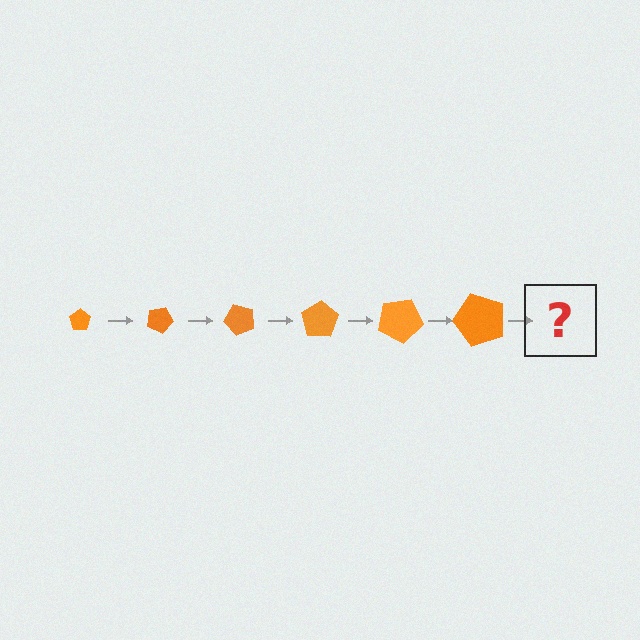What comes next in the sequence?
The next element should be a pentagon, larger than the previous one and rotated 150 degrees from the start.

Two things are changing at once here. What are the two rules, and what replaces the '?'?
The two rules are that the pentagon grows larger each step and it rotates 25 degrees each step. The '?' should be a pentagon, larger than the previous one and rotated 150 degrees from the start.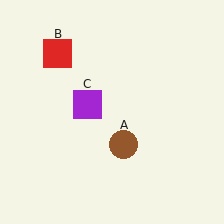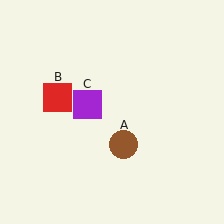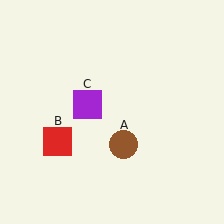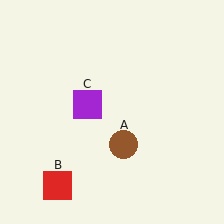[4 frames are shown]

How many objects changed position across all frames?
1 object changed position: red square (object B).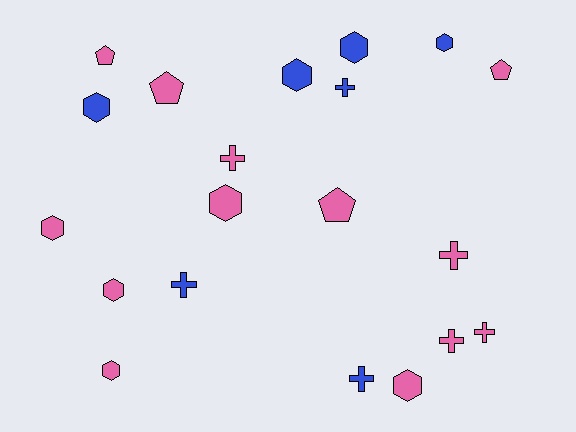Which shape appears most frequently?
Hexagon, with 9 objects.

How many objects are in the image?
There are 20 objects.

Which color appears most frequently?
Pink, with 13 objects.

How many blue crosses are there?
There are 3 blue crosses.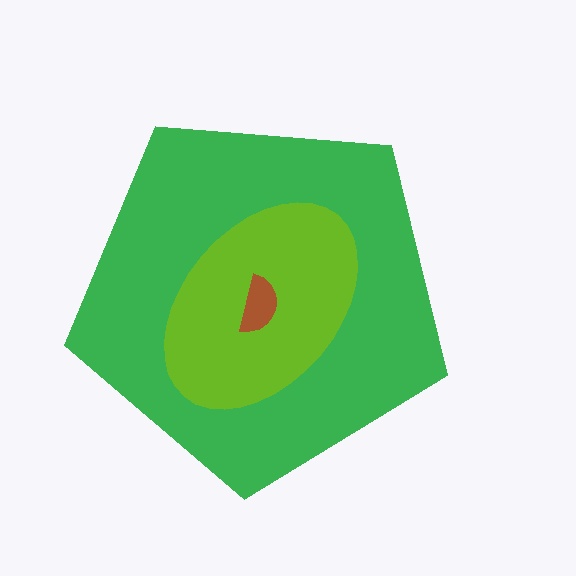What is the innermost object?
The brown semicircle.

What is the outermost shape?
The green pentagon.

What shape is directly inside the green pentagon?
The lime ellipse.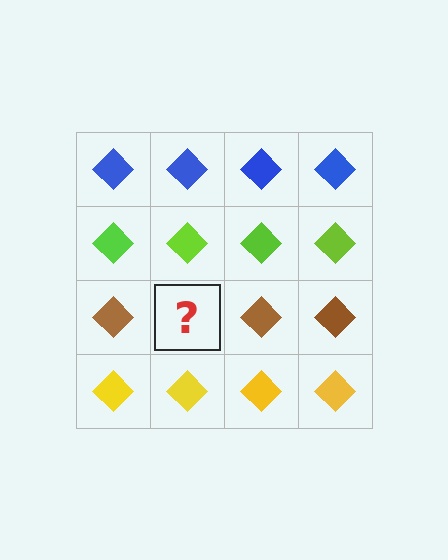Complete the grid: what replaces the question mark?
The question mark should be replaced with a brown diamond.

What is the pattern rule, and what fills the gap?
The rule is that each row has a consistent color. The gap should be filled with a brown diamond.